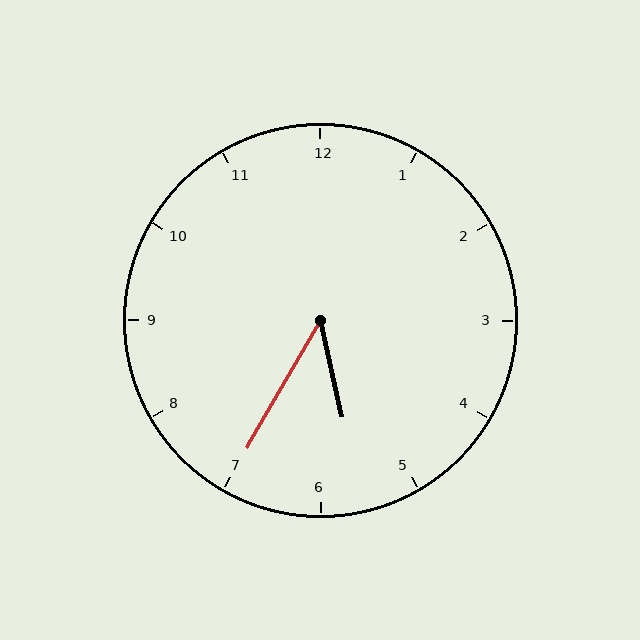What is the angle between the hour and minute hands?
Approximately 42 degrees.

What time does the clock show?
5:35.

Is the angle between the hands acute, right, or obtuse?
It is acute.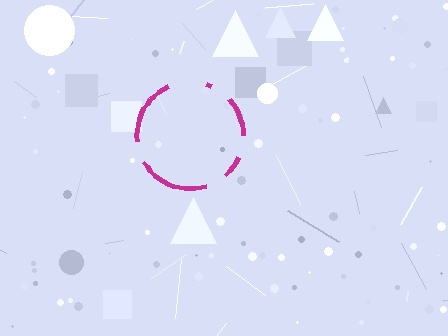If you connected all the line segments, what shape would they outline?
They would outline a circle.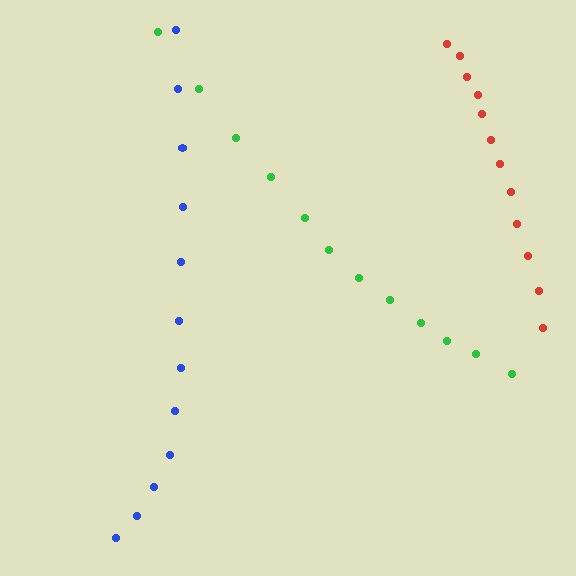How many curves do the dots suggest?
There are 3 distinct paths.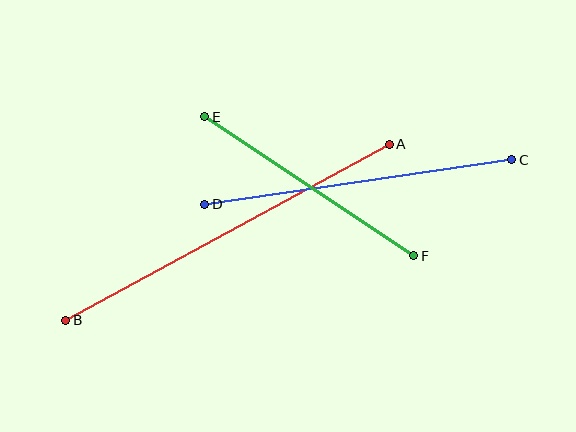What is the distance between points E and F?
The distance is approximately 251 pixels.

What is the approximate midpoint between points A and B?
The midpoint is at approximately (227, 232) pixels.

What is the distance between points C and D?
The distance is approximately 310 pixels.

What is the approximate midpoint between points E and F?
The midpoint is at approximately (309, 186) pixels.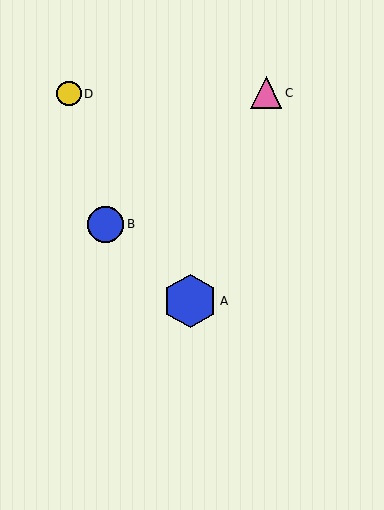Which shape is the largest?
The blue hexagon (labeled A) is the largest.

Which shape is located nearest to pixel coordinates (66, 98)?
The yellow circle (labeled D) at (69, 94) is nearest to that location.